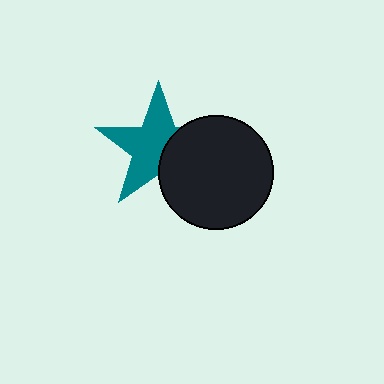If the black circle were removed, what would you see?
You would see the complete teal star.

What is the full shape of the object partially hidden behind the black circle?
The partially hidden object is a teal star.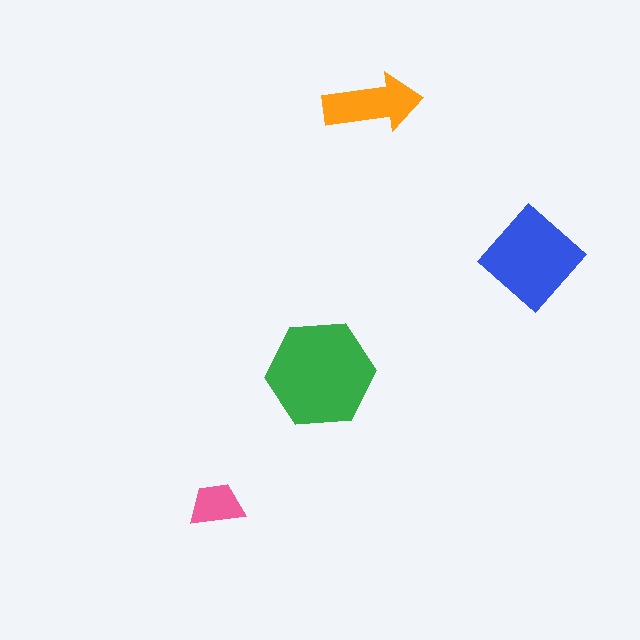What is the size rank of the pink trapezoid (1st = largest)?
4th.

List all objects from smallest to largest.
The pink trapezoid, the orange arrow, the blue diamond, the green hexagon.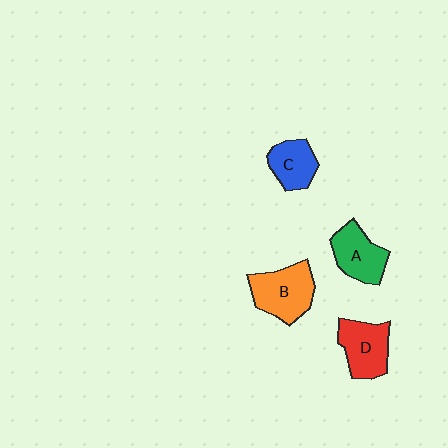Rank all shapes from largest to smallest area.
From largest to smallest: B (orange), D (red), A (green), C (blue).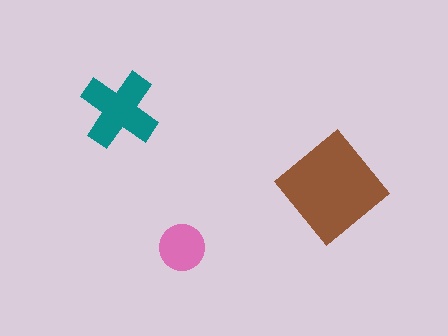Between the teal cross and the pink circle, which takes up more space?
The teal cross.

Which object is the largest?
The brown diamond.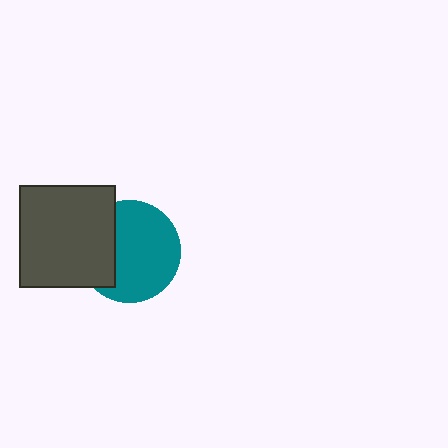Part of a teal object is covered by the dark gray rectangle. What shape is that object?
It is a circle.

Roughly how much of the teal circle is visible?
Most of it is visible (roughly 69%).